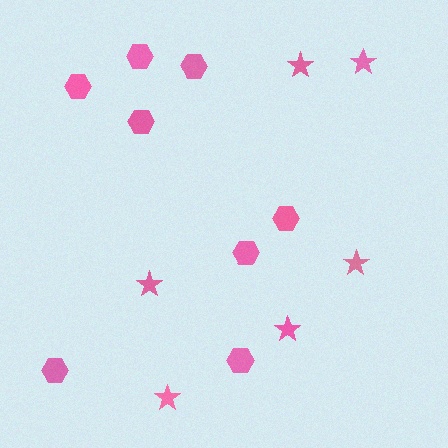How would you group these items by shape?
There are 2 groups: one group of stars (6) and one group of hexagons (8).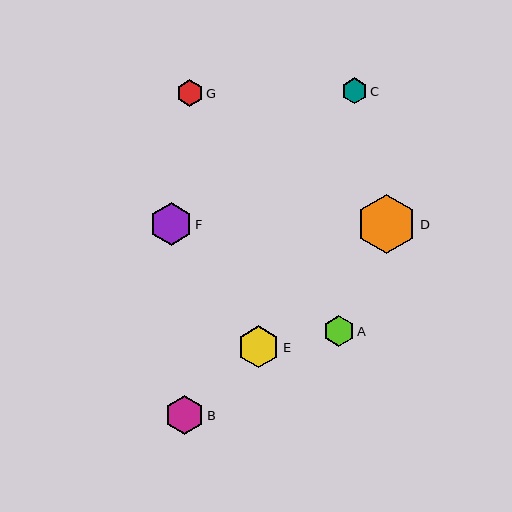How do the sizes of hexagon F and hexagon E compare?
Hexagon F and hexagon E are approximately the same size.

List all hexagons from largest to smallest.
From largest to smallest: D, F, E, B, A, G, C.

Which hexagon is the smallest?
Hexagon C is the smallest with a size of approximately 26 pixels.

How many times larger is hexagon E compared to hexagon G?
Hexagon E is approximately 1.6 times the size of hexagon G.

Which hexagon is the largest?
Hexagon D is the largest with a size of approximately 60 pixels.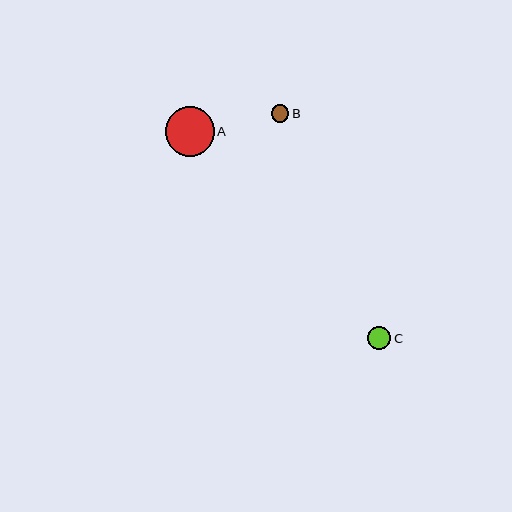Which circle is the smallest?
Circle B is the smallest with a size of approximately 17 pixels.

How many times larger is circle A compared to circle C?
Circle A is approximately 2.1 times the size of circle C.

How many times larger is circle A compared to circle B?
Circle A is approximately 2.9 times the size of circle B.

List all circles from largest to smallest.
From largest to smallest: A, C, B.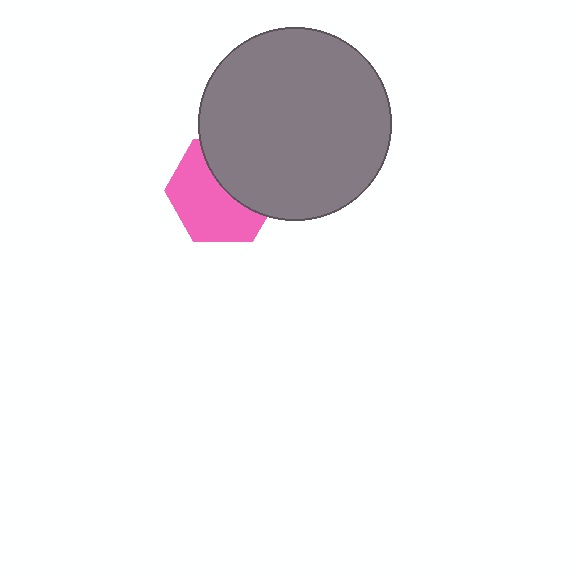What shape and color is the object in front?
The object in front is a gray circle.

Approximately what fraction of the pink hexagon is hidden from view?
Roughly 43% of the pink hexagon is hidden behind the gray circle.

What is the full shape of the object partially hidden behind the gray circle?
The partially hidden object is a pink hexagon.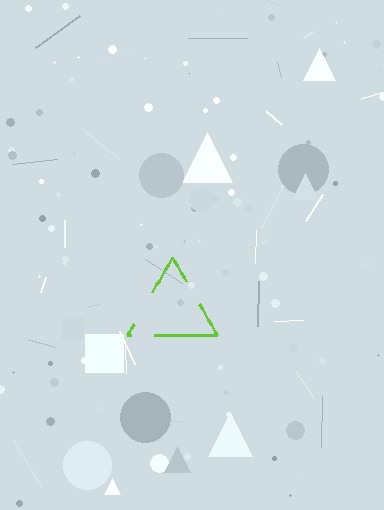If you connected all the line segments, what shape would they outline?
They would outline a triangle.